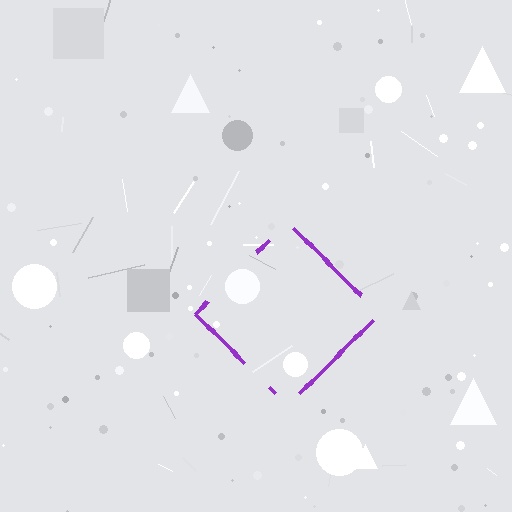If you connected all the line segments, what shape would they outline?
They would outline a diamond.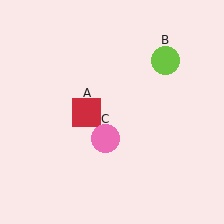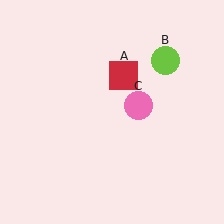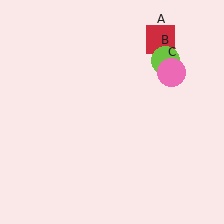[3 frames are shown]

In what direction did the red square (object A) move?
The red square (object A) moved up and to the right.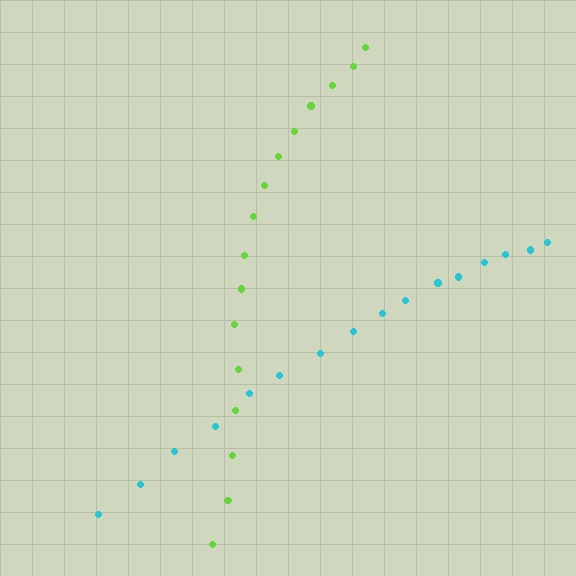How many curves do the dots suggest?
There are 2 distinct paths.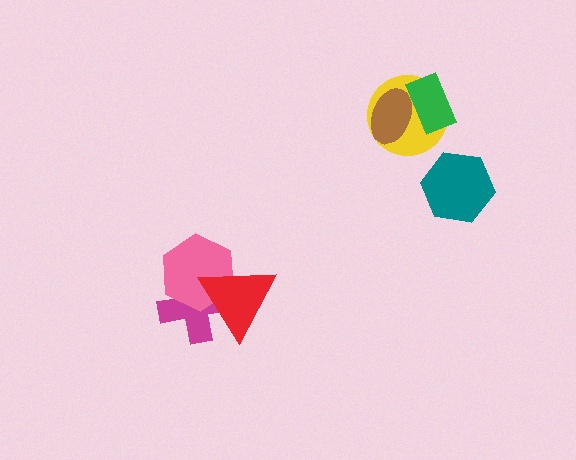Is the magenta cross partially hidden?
Yes, it is partially covered by another shape.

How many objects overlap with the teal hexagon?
0 objects overlap with the teal hexagon.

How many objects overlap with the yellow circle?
2 objects overlap with the yellow circle.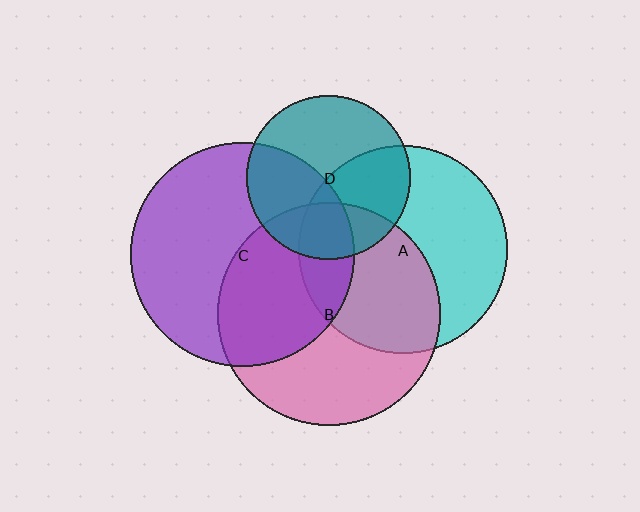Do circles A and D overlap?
Yes.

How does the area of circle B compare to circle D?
Approximately 1.8 times.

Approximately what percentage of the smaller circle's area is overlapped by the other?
Approximately 40%.